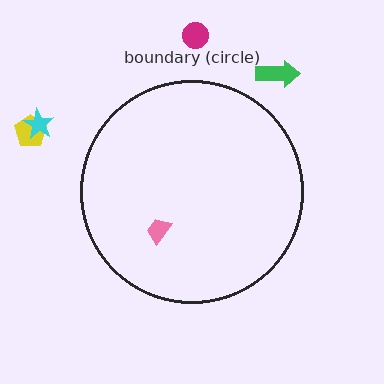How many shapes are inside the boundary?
1 inside, 4 outside.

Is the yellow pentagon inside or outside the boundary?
Outside.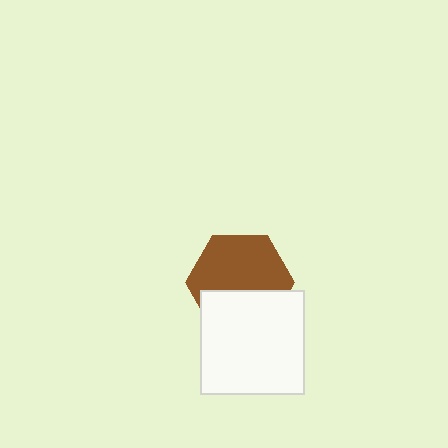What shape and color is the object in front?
The object in front is a white square.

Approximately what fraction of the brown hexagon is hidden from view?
Roughly 39% of the brown hexagon is hidden behind the white square.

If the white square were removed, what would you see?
You would see the complete brown hexagon.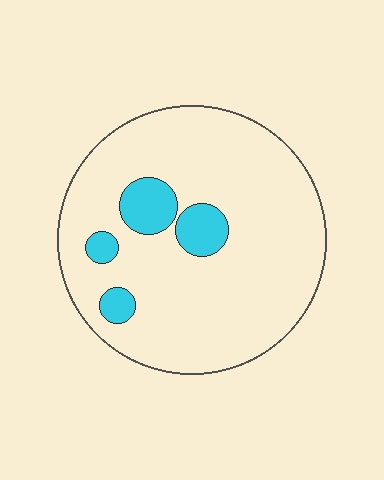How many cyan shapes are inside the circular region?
4.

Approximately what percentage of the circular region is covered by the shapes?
Approximately 10%.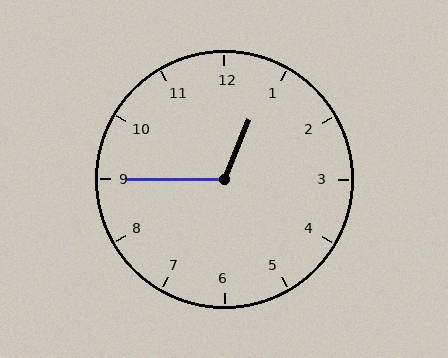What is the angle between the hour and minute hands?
Approximately 112 degrees.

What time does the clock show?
12:45.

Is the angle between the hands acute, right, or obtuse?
It is obtuse.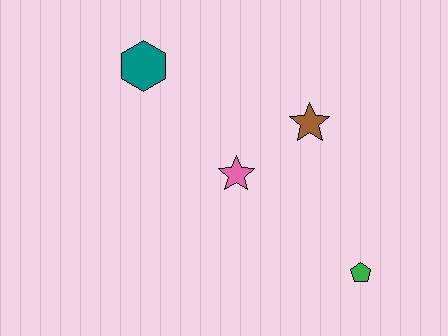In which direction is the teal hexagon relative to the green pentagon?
The teal hexagon is to the left of the green pentagon.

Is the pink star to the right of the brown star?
No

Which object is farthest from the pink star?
The green pentagon is farthest from the pink star.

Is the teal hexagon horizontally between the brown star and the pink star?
No